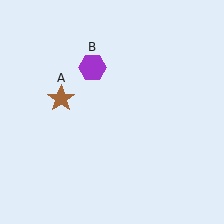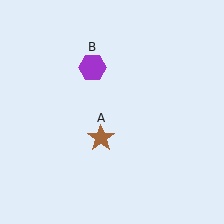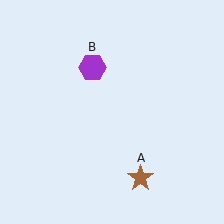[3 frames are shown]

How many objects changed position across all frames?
1 object changed position: brown star (object A).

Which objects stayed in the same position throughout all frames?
Purple hexagon (object B) remained stationary.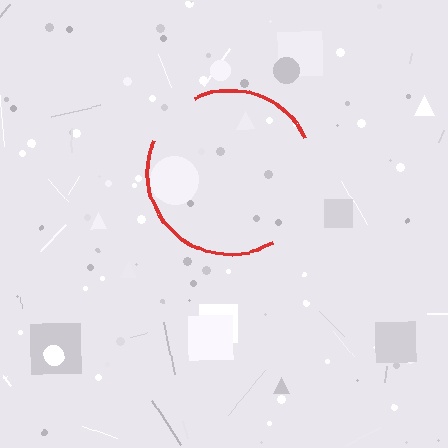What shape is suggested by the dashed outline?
The dashed outline suggests a circle.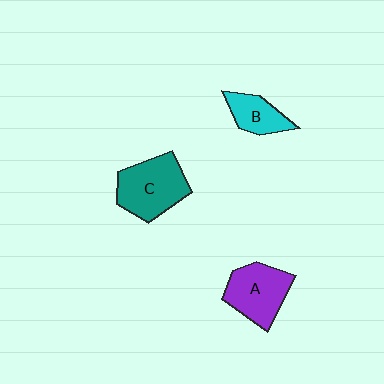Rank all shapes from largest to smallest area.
From largest to smallest: C (teal), A (purple), B (cyan).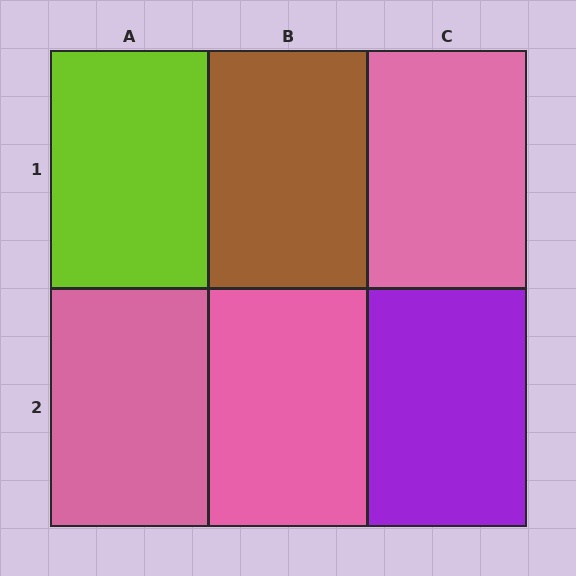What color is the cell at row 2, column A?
Pink.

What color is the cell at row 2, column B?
Pink.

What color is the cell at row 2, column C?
Purple.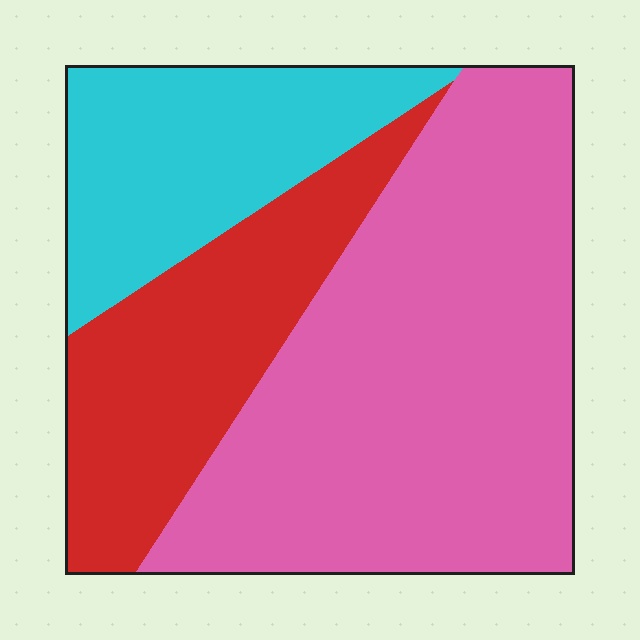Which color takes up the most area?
Pink, at roughly 55%.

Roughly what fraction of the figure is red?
Red takes up about one quarter (1/4) of the figure.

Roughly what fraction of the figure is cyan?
Cyan covers around 20% of the figure.